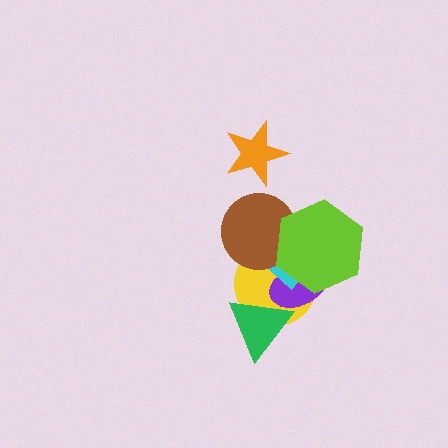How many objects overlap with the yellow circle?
5 objects overlap with the yellow circle.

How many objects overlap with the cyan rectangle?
4 objects overlap with the cyan rectangle.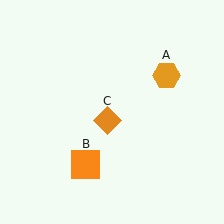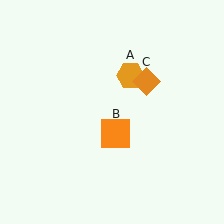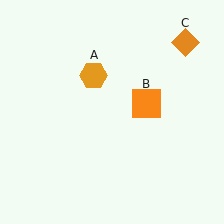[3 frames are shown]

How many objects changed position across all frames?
3 objects changed position: orange hexagon (object A), orange square (object B), orange diamond (object C).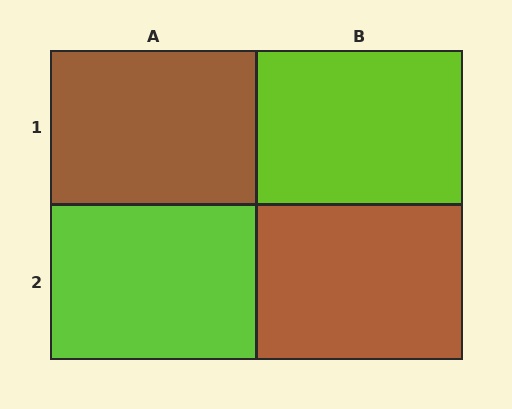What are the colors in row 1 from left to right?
Brown, lime.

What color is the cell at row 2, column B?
Brown.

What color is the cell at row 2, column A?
Lime.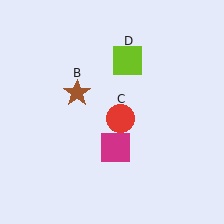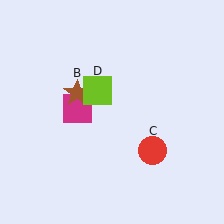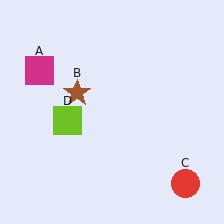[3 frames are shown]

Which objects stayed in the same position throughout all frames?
Brown star (object B) remained stationary.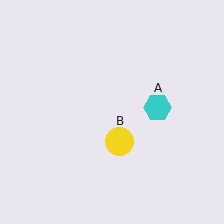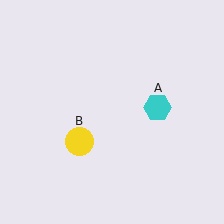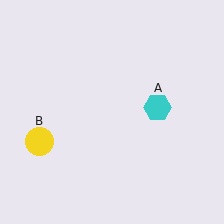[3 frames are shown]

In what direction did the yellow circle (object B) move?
The yellow circle (object B) moved left.